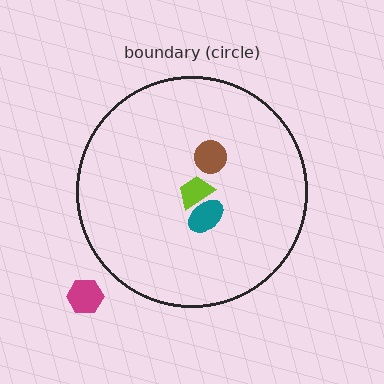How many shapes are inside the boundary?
3 inside, 1 outside.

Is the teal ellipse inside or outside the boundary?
Inside.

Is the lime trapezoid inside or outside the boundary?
Inside.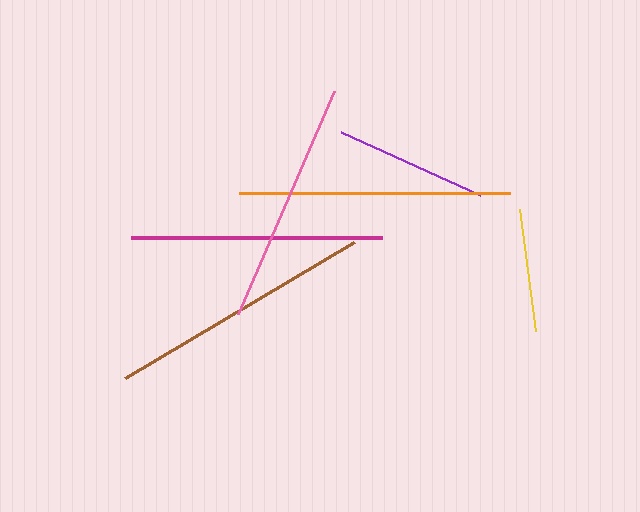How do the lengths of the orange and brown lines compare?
The orange and brown lines are approximately the same length.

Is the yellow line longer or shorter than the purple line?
The purple line is longer than the yellow line.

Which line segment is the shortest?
The yellow line is the shortest at approximately 123 pixels.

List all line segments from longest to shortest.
From longest to shortest: orange, brown, magenta, pink, purple, yellow.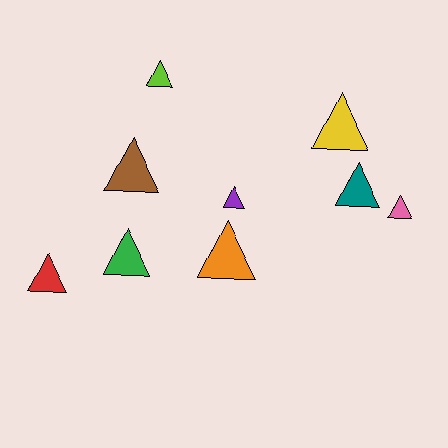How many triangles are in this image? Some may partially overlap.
There are 9 triangles.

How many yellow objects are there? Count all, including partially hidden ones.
There is 1 yellow object.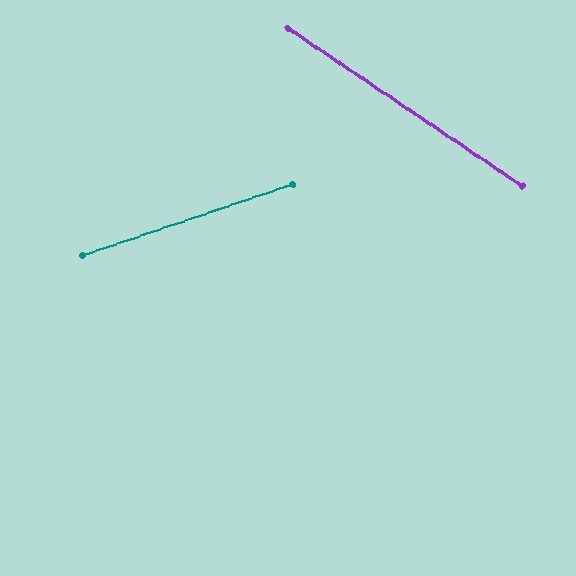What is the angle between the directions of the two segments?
Approximately 53 degrees.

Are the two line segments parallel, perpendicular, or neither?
Neither parallel nor perpendicular — they differ by about 53°.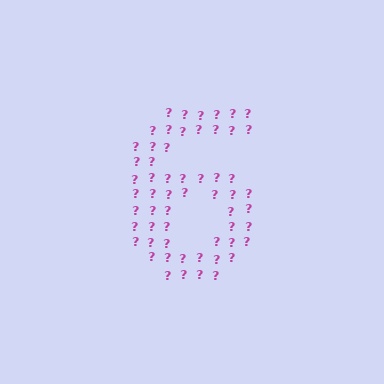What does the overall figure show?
The overall figure shows the digit 6.